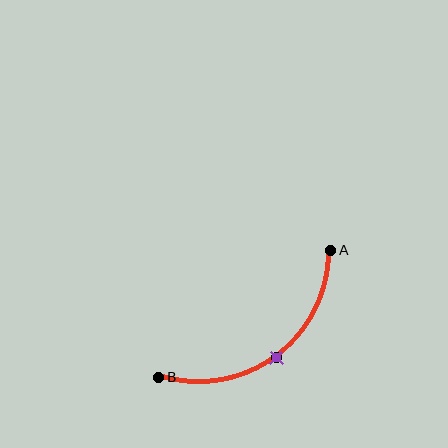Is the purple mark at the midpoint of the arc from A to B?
Yes. The purple mark lies on the arc at equal arc-length from both A and B — it is the arc midpoint.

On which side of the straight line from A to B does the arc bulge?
The arc bulges below and to the right of the straight line connecting A and B.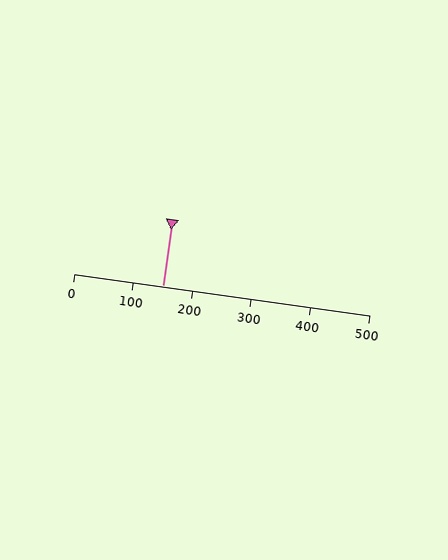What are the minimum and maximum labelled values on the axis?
The axis runs from 0 to 500.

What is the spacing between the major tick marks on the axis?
The major ticks are spaced 100 apart.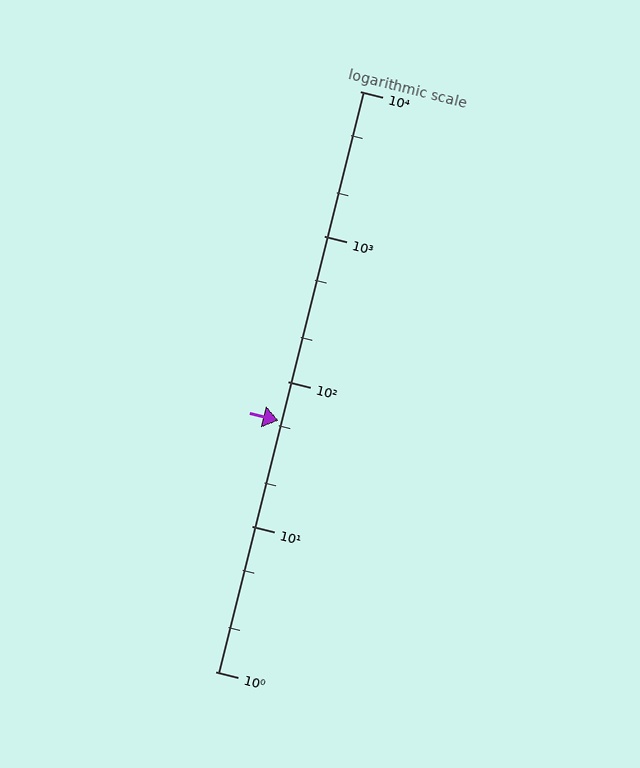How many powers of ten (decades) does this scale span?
The scale spans 4 decades, from 1 to 10000.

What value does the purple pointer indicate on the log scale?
The pointer indicates approximately 54.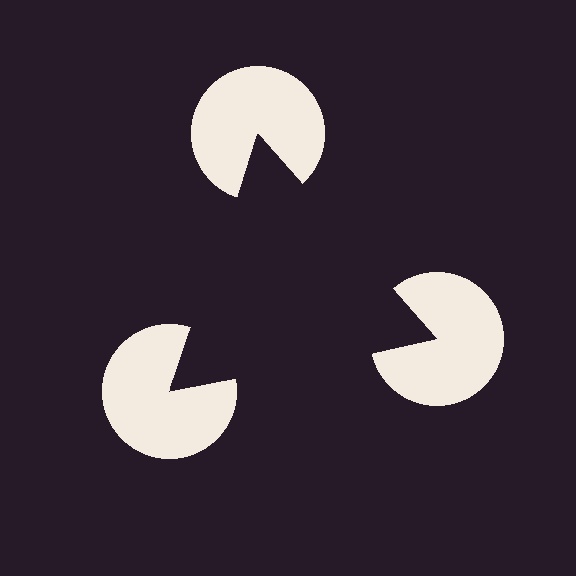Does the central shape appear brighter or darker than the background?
It typically appears slightly darker than the background, even though no actual brightness change is drawn.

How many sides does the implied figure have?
3 sides.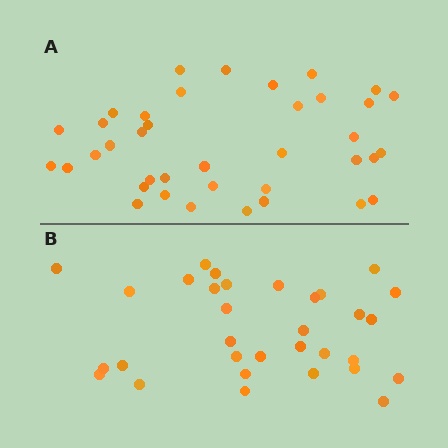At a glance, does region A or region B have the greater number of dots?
Region A (the top region) has more dots.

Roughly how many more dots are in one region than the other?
Region A has about 6 more dots than region B.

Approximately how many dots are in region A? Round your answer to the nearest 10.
About 40 dots. (The exact count is 38, which rounds to 40.)